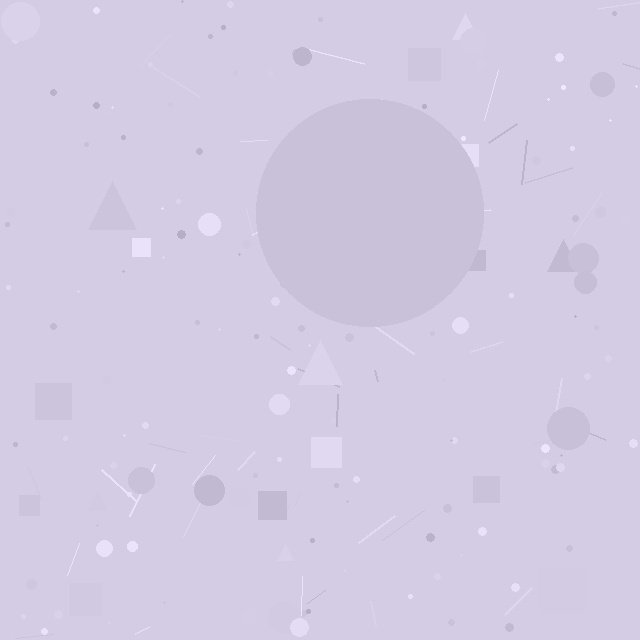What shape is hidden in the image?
A circle is hidden in the image.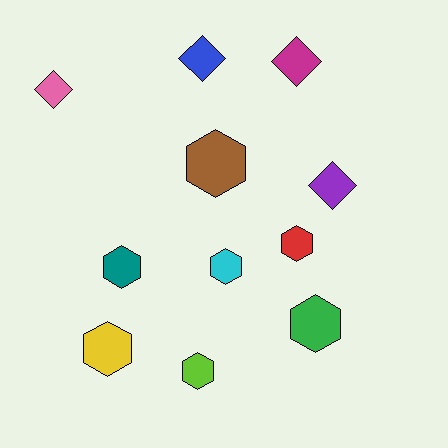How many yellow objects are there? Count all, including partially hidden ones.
There is 1 yellow object.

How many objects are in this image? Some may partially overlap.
There are 11 objects.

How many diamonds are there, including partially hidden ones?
There are 4 diamonds.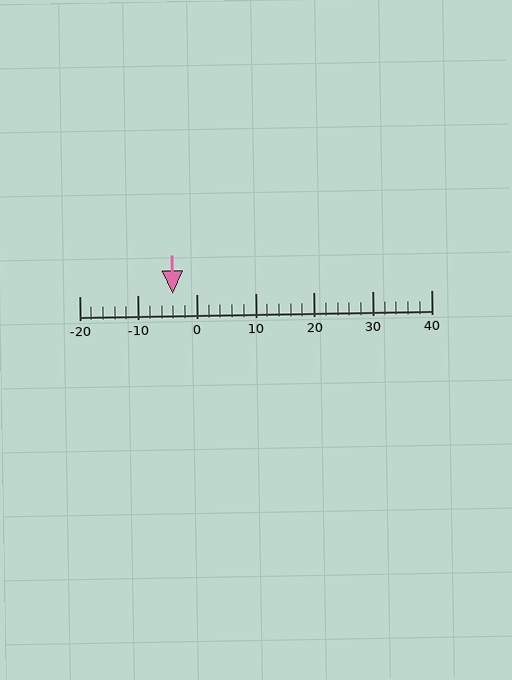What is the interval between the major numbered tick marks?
The major tick marks are spaced 10 units apart.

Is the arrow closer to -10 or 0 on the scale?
The arrow is closer to 0.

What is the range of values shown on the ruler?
The ruler shows values from -20 to 40.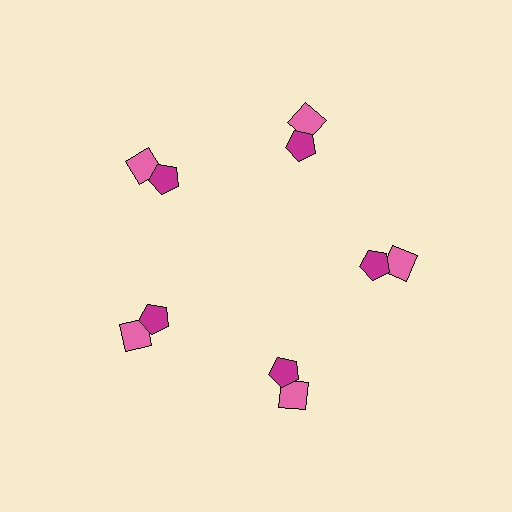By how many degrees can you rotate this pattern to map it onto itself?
The pattern maps onto itself every 72 degrees of rotation.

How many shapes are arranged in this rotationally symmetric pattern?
There are 10 shapes, arranged in 5 groups of 2.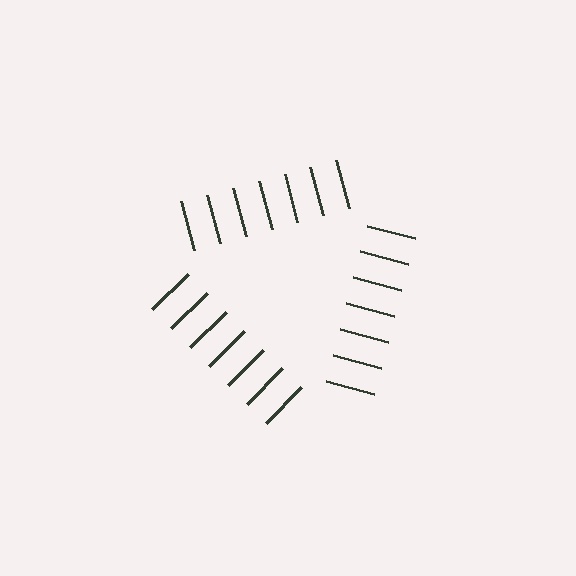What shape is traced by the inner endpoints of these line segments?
An illusory triangle — the line segments terminate on its edges but no continuous stroke is drawn.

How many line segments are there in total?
21 — 7 along each of the 3 edges.